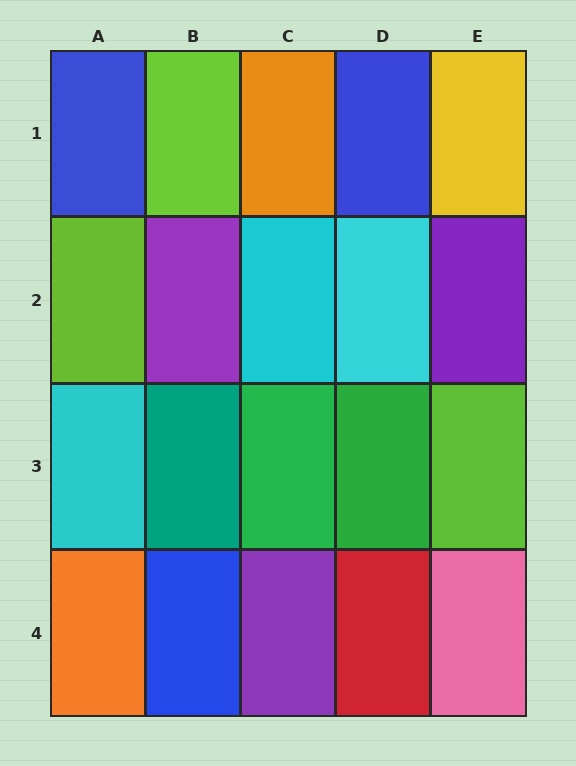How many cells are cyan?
3 cells are cyan.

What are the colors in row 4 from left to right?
Orange, blue, purple, red, pink.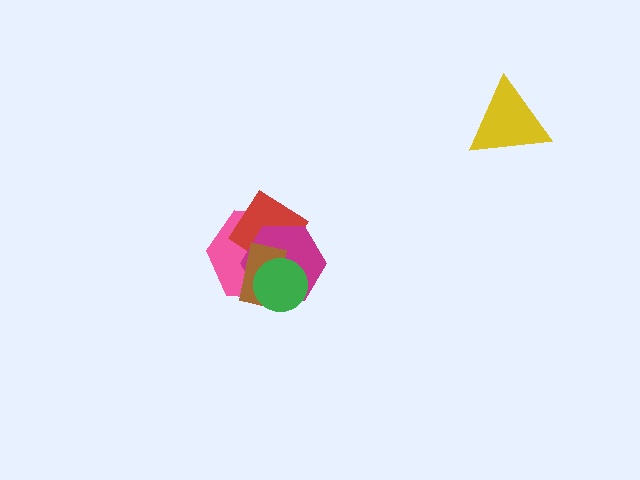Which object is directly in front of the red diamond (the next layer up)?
The magenta hexagon is directly in front of the red diamond.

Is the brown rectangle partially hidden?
Yes, it is partially covered by another shape.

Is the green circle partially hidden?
No, no other shape covers it.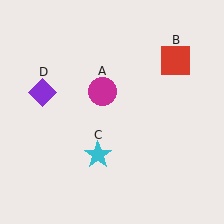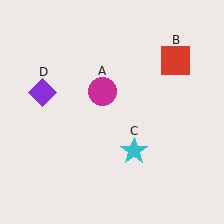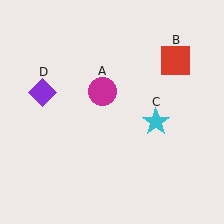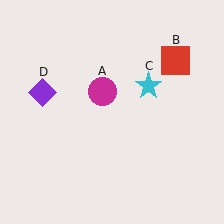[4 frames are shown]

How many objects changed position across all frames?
1 object changed position: cyan star (object C).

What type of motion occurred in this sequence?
The cyan star (object C) rotated counterclockwise around the center of the scene.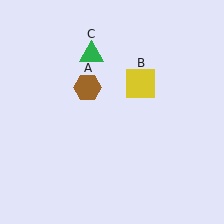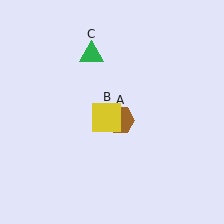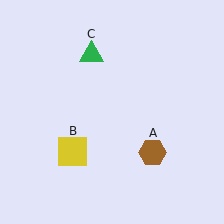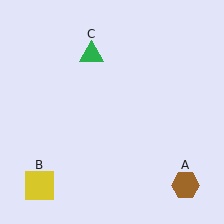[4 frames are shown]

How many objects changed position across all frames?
2 objects changed position: brown hexagon (object A), yellow square (object B).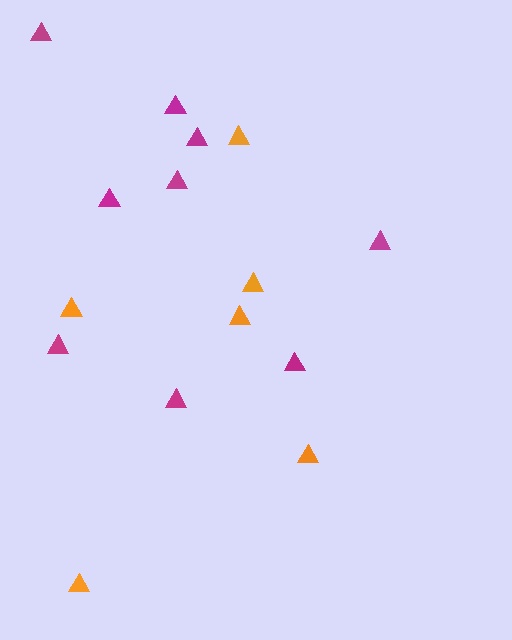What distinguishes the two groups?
There are 2 groups: one group of magenta triangles (9) and one group of orange triangles (6).